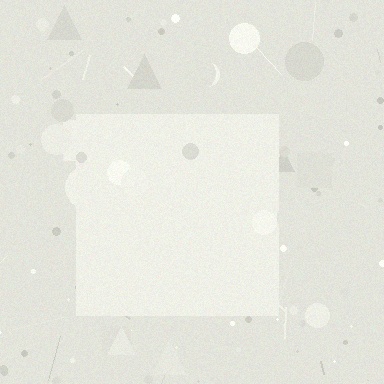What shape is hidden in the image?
A square is hidden in the image.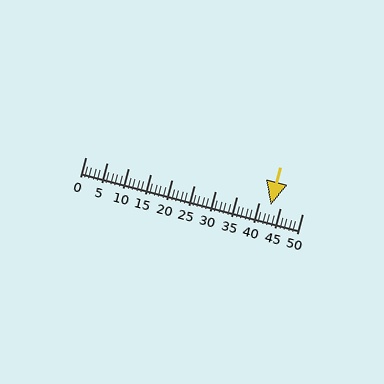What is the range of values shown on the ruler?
The ruler shows values from 0 to 50.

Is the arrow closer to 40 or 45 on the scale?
The arrow is closer to 45.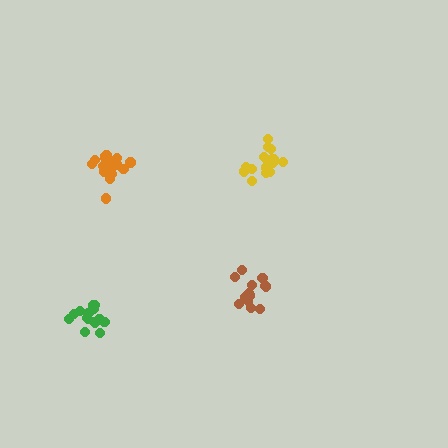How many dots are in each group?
Group 1: 14 dots, Group 2: 18 dots, Group 3: 16 dots, Group 4: 16 dots (64 total).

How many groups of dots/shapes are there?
There are 4 groups.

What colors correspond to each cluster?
The clusters are colored: brown, orange, yellow, green.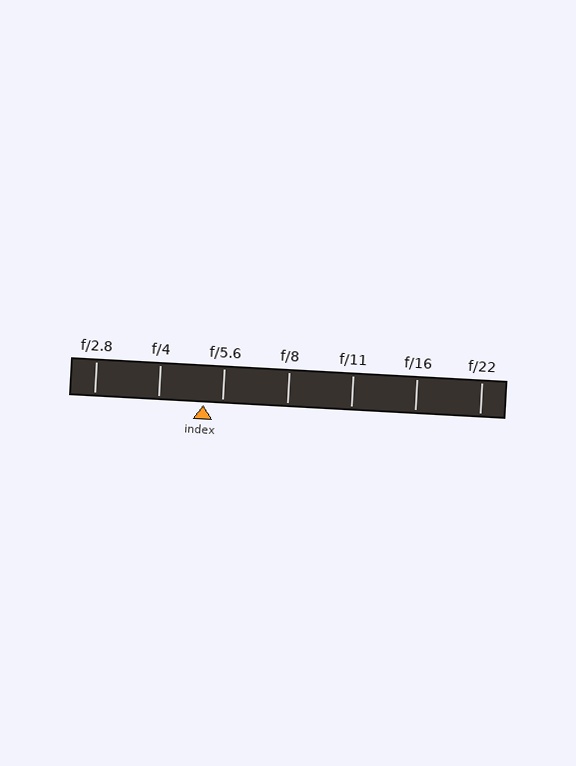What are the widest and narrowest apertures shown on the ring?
The widest aperture shown is f/2.8 and the narrowest is f/22.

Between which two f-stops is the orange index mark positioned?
The index mark is between f/4 and f/5.6.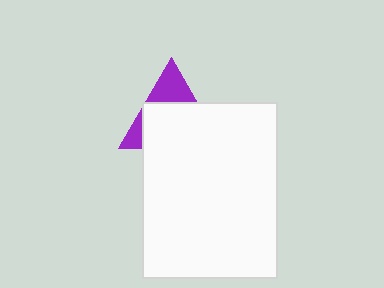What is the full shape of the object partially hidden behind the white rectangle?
The partially hidden object is a purple triangle.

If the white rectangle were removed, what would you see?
You would see the complete purple triangle.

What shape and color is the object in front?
The object in front is a white rectangle.